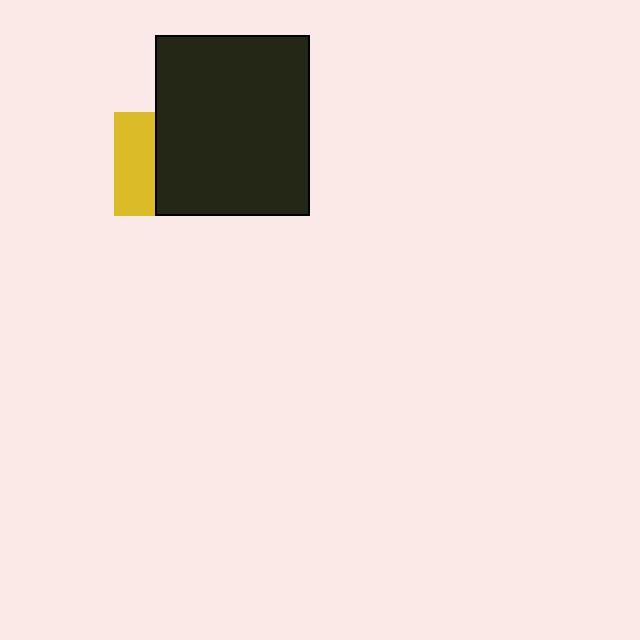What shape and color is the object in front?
The object in front is a black rectangle.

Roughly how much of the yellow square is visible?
A small part of it is visible (roughly 40%).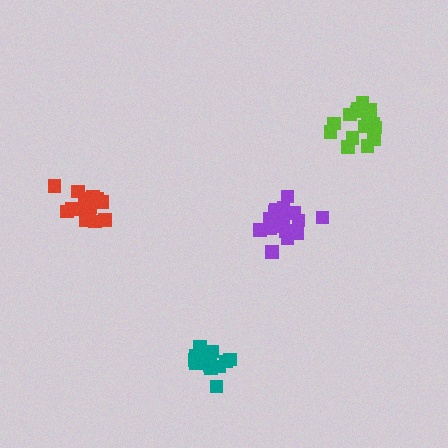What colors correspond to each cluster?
The clusters are colored: purple, red, teal, lime.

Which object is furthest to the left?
The red cluster is leftmost.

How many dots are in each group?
Group 1: 17 dots, Group 2: 16 dots, Group 3: 14 dots, Group 4: 16 dots (63 total).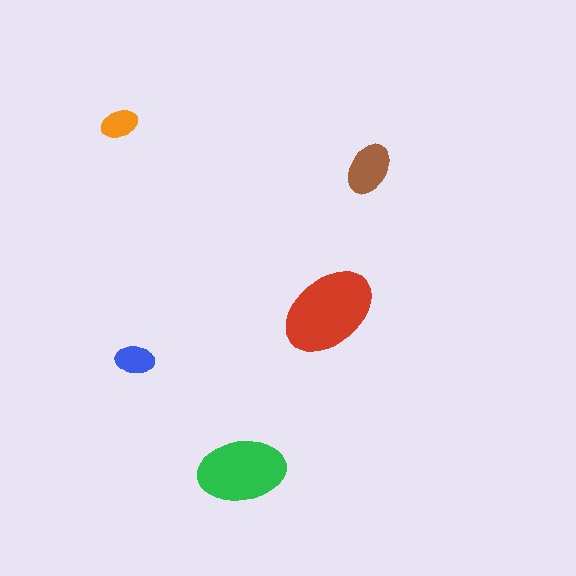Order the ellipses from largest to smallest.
the red one, the green one, the brown one, the blue one, the orange one.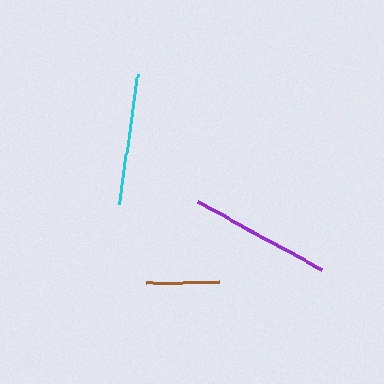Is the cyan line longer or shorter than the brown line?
The cyan line is longer than the brown line.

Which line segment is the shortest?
The brown line is the shortest at approximately 73 pixels.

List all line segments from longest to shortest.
From longest to shortest: purple, cyan, brown.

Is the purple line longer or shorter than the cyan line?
The purple line is longer than the cyan line.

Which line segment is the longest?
The purple line is the longest at approximately 141 pixels.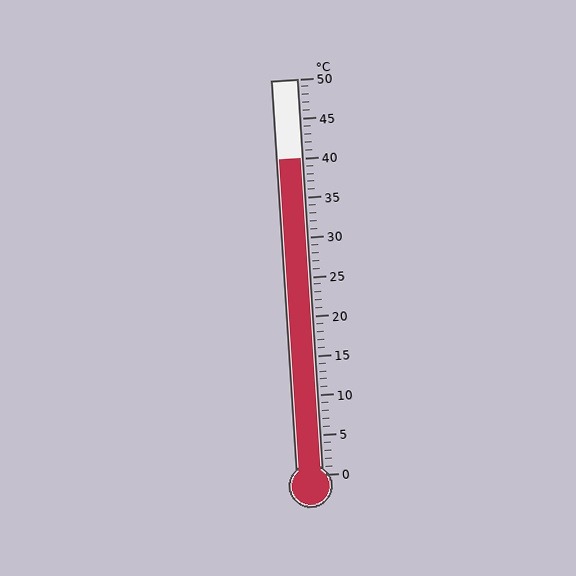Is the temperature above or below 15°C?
The temperature is above 15°C.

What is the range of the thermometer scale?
The thermometer scale ranges from 0°C to 50°C.